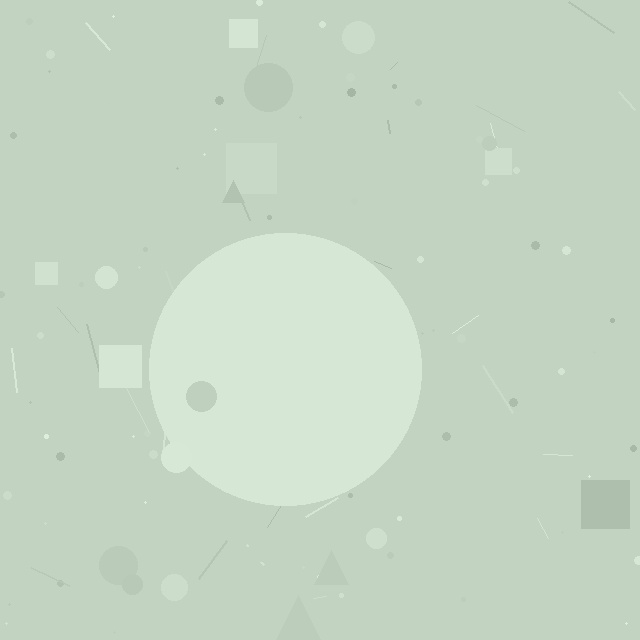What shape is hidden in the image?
A circle is hidden in the image.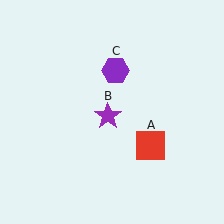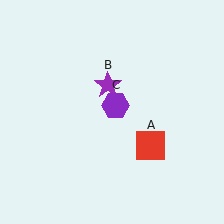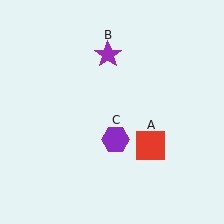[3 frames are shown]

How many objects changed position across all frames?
2 objects changed position: purple star (object B), purple hexagon (object C).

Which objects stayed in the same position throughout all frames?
Red square (object A) remained stationary.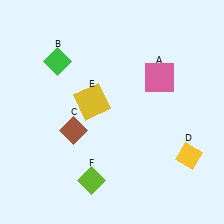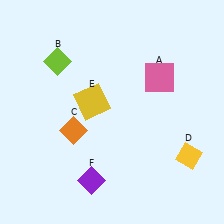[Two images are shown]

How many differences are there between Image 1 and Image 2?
There are 3 differences between the two images.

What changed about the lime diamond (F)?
In Image 1, F is lime. In Image 2, it changed to purple.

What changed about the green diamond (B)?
In Image 1, B is green. In Image 2, it changed to lime.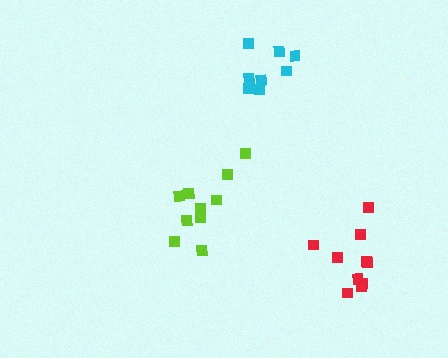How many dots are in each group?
Group 1: 10 dots, Group 2: 10 dots, Group 3: 8 dots (28 total).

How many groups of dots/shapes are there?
There are 3 groups.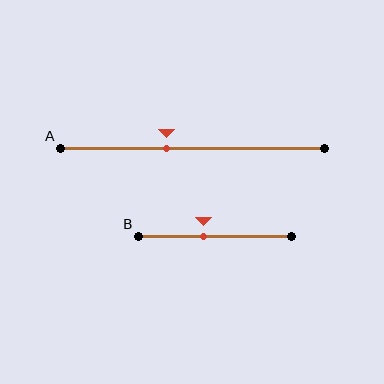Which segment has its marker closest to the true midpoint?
Segment B has its marker closest to the true midpoint.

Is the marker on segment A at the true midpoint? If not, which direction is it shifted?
No, the marker on segment A is shifted to the left by about 10% of the segment length.